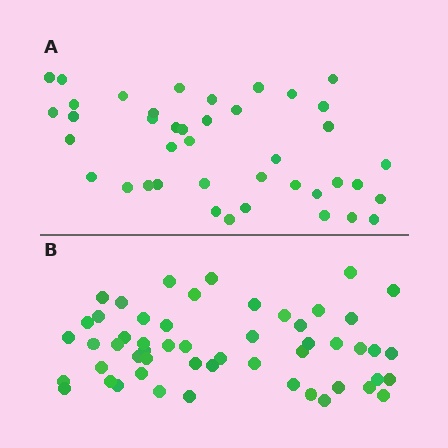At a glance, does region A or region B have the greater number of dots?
Region B (the bottom region) has more dots.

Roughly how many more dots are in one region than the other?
Region B has roughly 12 or so more dots than region A.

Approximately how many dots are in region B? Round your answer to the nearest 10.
About 50 dots. (The exact count is 53, which rounds to 50.)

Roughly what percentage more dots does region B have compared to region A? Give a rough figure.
About 30% more.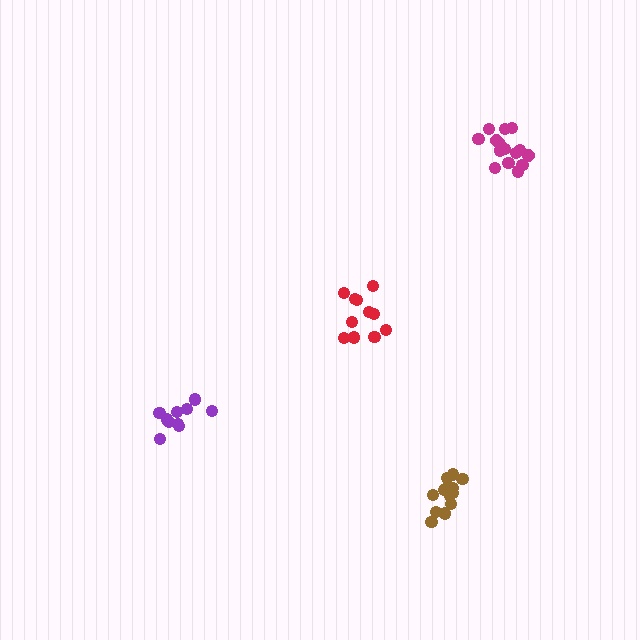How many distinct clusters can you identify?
There are 4 distinct clusters.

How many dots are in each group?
Group 1: 11 dots, Group 2: 15 dots, Group 3: 10 dots, Group 4: 14 dots (50 total).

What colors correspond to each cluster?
The clusters are colored: red, magenta, purple, brown.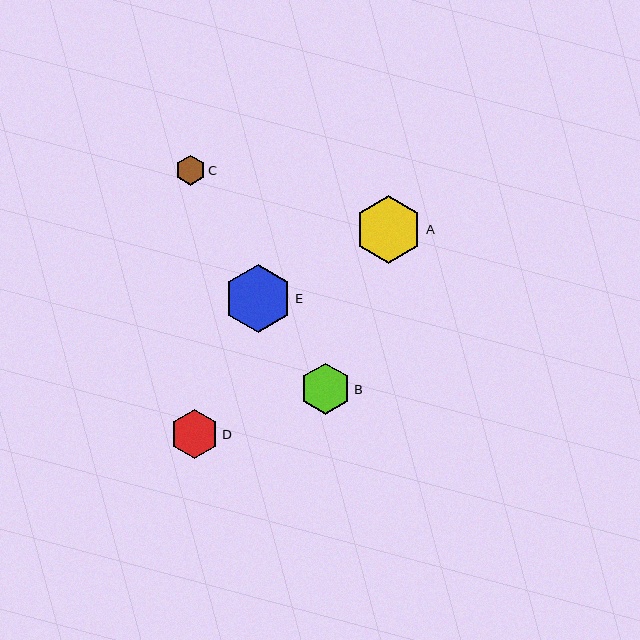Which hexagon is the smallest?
Hexagon C is the smallest with a size of approximately 29 pixels.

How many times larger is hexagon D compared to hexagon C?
Hexagon D is approximately 1.7 times the size of hexagon C.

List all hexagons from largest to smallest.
From largest to smallest: E, A, B, D, C.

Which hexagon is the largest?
Hexagon E is the largest with a size of approximately 68 pixels.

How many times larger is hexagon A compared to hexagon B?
Hexagon A is approximately 1.3 times the size of hexagon B.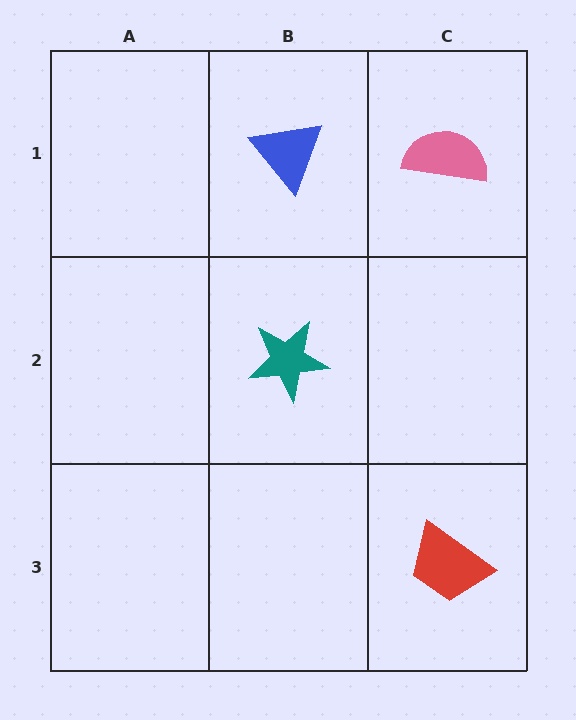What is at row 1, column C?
A pink semicircle.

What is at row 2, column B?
A teal star.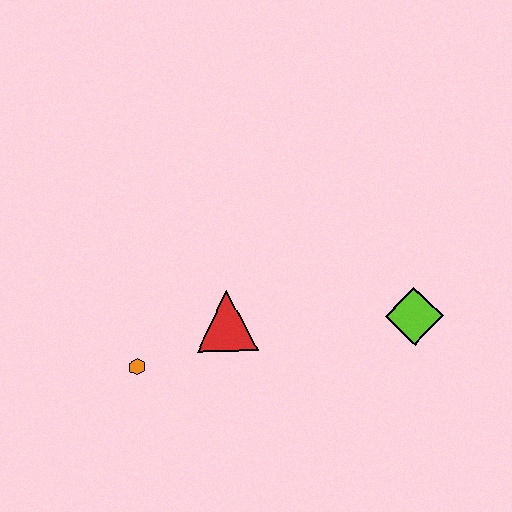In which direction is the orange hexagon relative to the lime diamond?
The orange hexagon is to the left of the lime diamond.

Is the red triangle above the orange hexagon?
Yes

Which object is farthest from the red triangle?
The lime diamond is farthest from the red triangle.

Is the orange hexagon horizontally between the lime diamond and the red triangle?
No